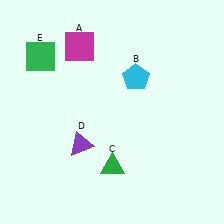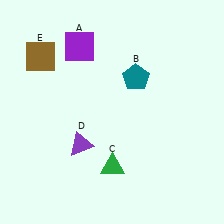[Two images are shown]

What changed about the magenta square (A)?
In Image 1, A is magenta. In Image 2, it changed to purple.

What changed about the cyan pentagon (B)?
In Image 1, B is cyan. In Image 2, it changed to teal.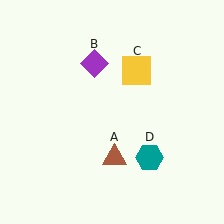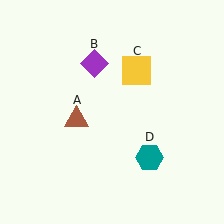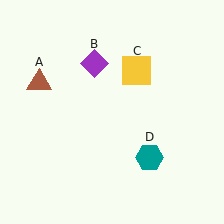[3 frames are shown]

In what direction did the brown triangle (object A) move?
The brown triangle (object A) moved up and to the left.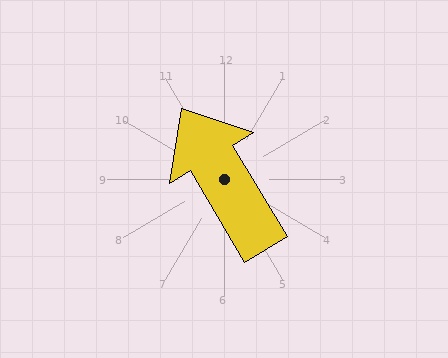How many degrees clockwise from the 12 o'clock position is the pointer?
Approximately 329 degrees.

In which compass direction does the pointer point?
Northwest.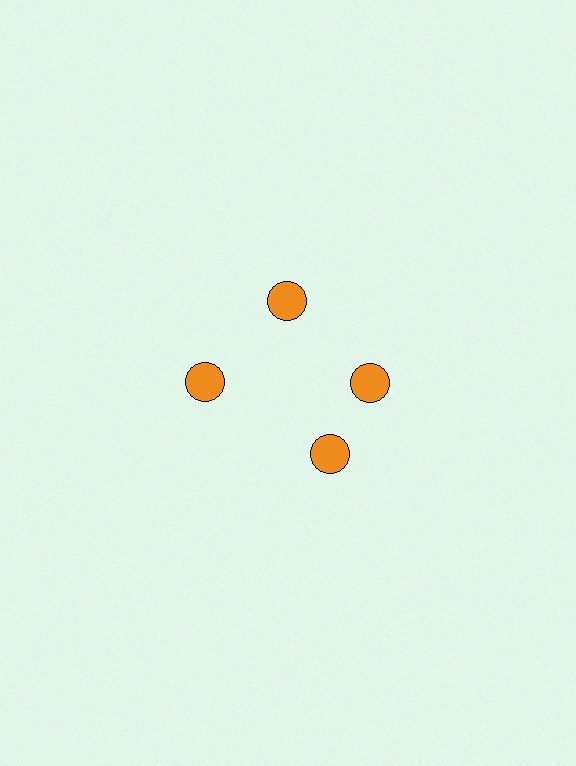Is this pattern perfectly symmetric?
No. The 4 orange circles are arranged in a ring, but one element near the 6 o'clock position is rotated out of alignment along the ring, breaking the 4-fold rotational symmetry.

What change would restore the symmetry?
The symmetry would be restored by rotating it back into even spacing with its neighbors so that all 4 circles sit at equal angles and equal distance from the center.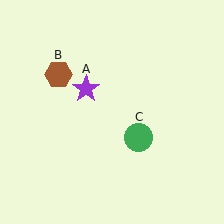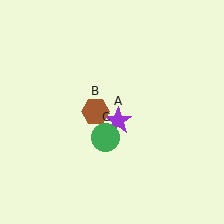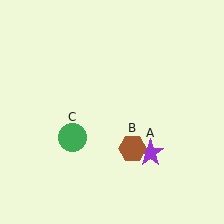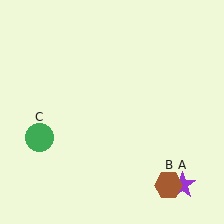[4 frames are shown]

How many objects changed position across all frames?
3 objects changed position: purple star (object A), brown hexagon (object B), green circle (object C).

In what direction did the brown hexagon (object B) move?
The brown hexagon (object B) moved down and to the right.